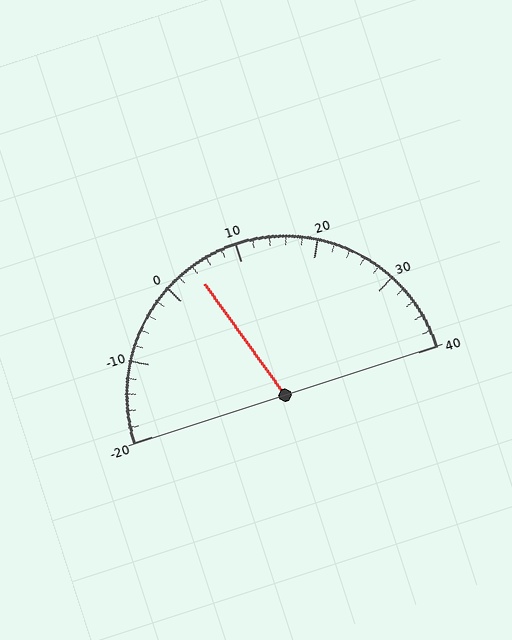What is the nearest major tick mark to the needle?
The nearest major tick mark is 0.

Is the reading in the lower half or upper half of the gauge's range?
The reading is in the lower half of the range (-20 to 40).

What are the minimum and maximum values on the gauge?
The gauge ranges from -20 to 40.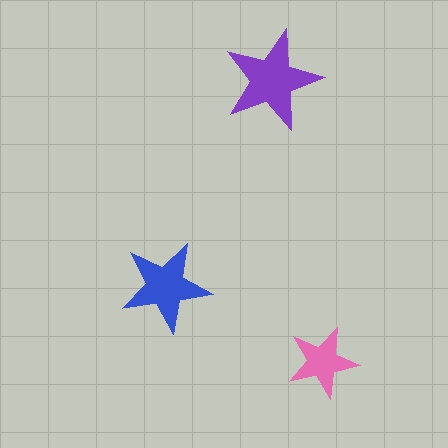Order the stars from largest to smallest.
the purple one, the blue one, the pink one.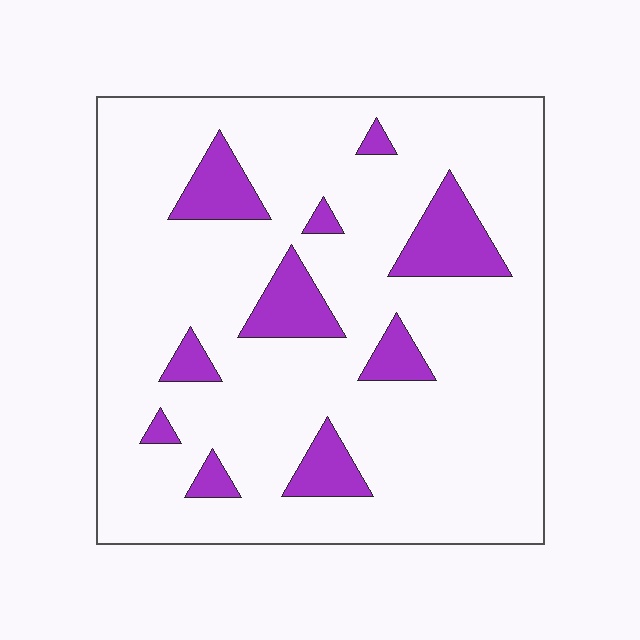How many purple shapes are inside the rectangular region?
10.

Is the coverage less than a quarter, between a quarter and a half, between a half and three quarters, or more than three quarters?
Less than a quarter.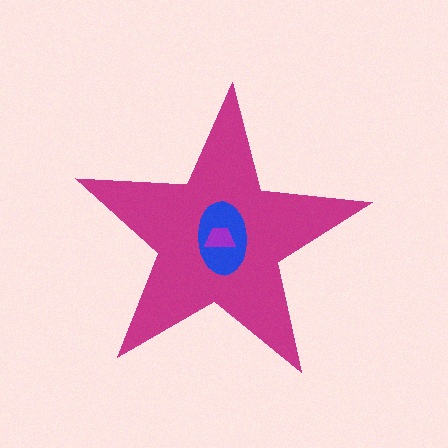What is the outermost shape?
The magenta star.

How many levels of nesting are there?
3.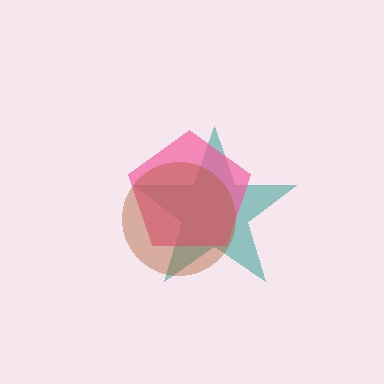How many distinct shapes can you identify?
There are 3 distinct shapes: a teal star, a pink pentagon, a brown circle.